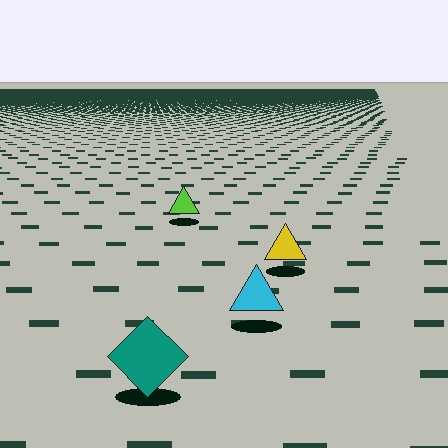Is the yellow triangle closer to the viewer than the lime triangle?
Yes. The yellow triangle is closer — you can tell from the texture gradient: the ground texture is coarser near it.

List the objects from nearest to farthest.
From nearest to farthest: the teal diamond, the cyan triangle, the yellow triangle, the lime triangle.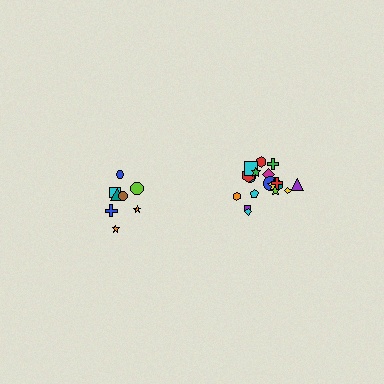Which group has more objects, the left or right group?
The right group.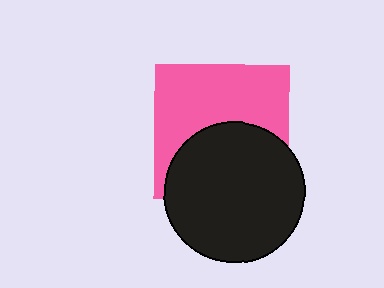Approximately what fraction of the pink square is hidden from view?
Roughly 45% of the pink square is hidden behind the black circle.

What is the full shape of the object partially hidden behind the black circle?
The partially hidden object is a pink square.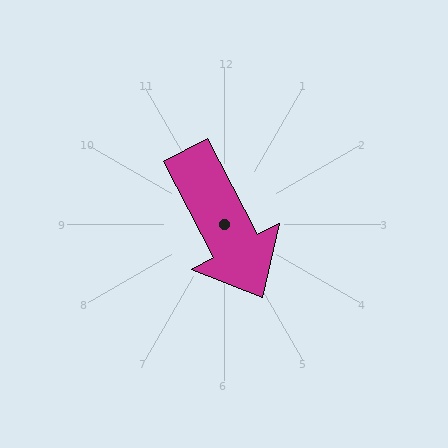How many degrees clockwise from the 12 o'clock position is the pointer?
Approximately 152 degrees.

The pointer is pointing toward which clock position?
Roughly 5 o'clock.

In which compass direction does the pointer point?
Southeast.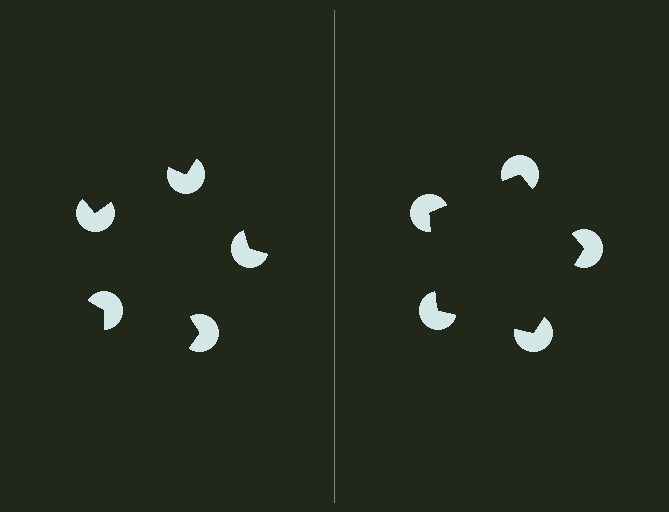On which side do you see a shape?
An illusory pentagon appears on the right side. On the left side the wedge cuts are rotated, so no coherent shape forms.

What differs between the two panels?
The pac-man discs are positioned identically on both sides; only the wedge orientations differ. On the right they align to a pentagon; on the left they are misaligned.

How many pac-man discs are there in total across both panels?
10 — 5 on each side.